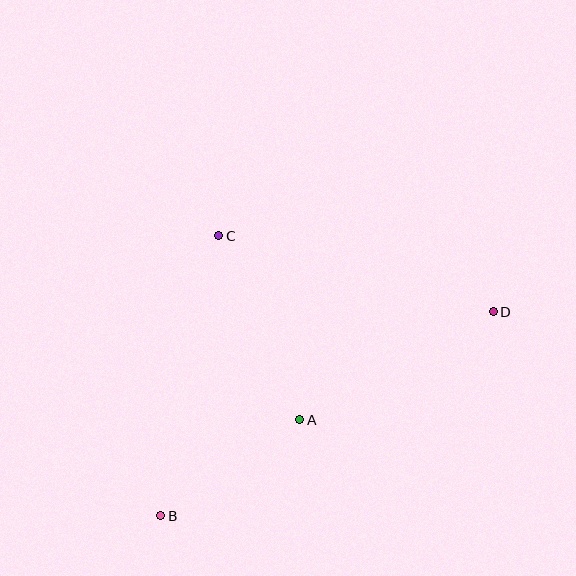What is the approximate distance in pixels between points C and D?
The distance between C and D is approximately 285 pixels.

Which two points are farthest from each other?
Points B and D are farthest from each other.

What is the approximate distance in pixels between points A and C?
The distance between A and C is approximately 201 pixels.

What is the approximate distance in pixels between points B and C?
The distance between B and C is approximately 286 pixels.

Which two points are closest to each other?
Points A and B are closest to each other.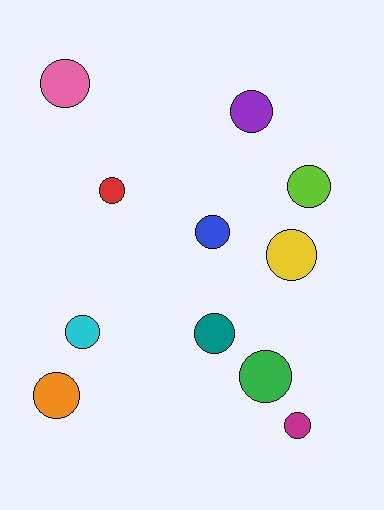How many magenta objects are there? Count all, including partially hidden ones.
There is 1 magenta object.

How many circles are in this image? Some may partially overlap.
There are 11 circles.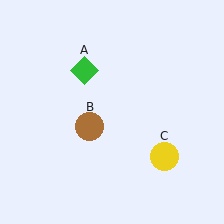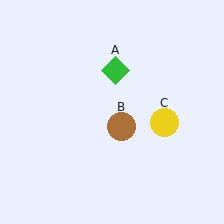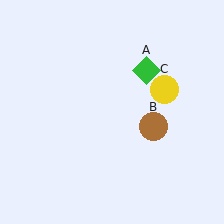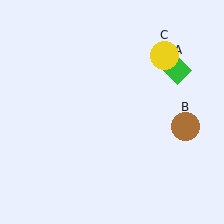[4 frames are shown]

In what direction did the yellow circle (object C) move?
The yellow circle (object C) moved up.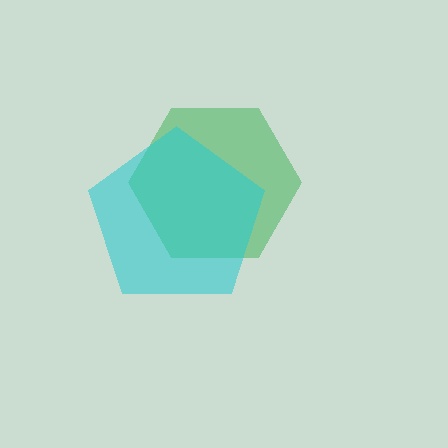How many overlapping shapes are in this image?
There are 2 overlapping shapes in the image.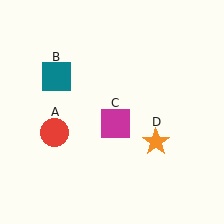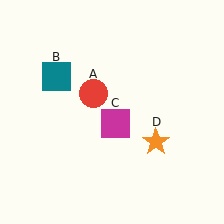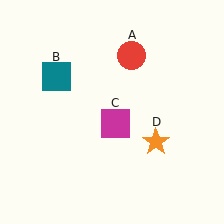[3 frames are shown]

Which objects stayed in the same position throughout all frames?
Teal square (object B) and magenta square (object C) and orange star (object D) remained stationary.